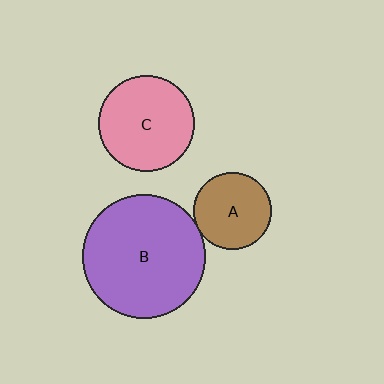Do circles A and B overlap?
Yes.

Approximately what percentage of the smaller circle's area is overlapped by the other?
Approximately 5%.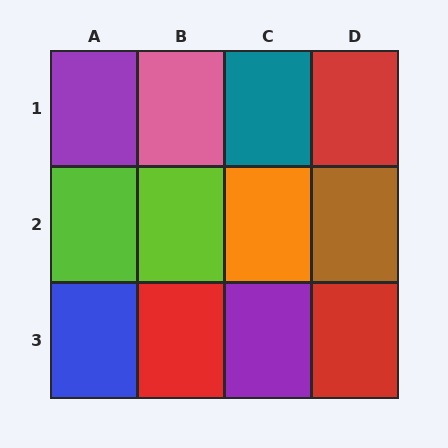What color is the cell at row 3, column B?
Red.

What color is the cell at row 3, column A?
Blue.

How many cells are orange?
1 cell is orange.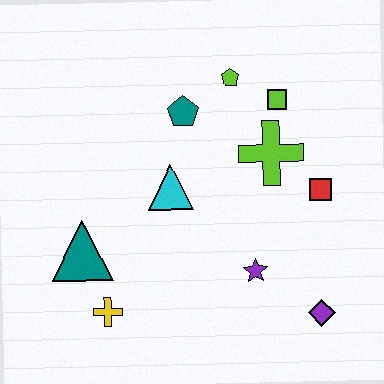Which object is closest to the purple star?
The purple diamond is closest to the purple star.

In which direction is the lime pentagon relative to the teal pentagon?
The lime pentagon is to the right of the teal pentagon.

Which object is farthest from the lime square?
The yellow cross is farthest from the lime square.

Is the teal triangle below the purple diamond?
No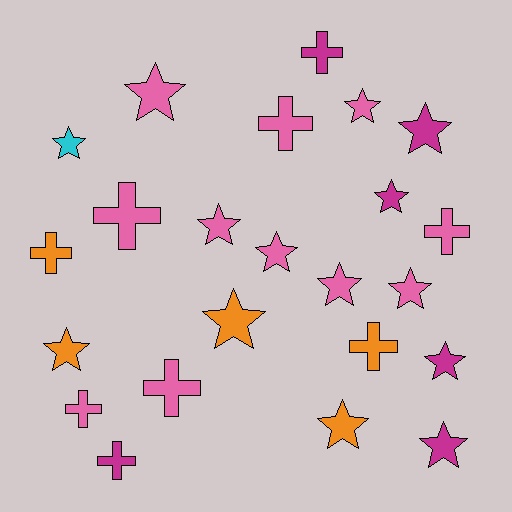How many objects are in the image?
There are 23 objects.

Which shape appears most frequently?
Star, with 14 objects.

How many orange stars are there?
There are 3 orange stars.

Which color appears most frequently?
Pink, with 11 objects.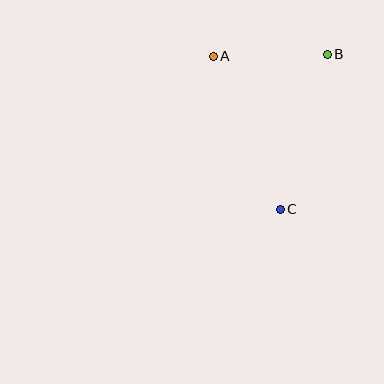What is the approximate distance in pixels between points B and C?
The distance between B and C is approximately 162 pixels.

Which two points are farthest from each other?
Points A and C are farthest from each other.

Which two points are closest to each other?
Points A and B are closest to each other.